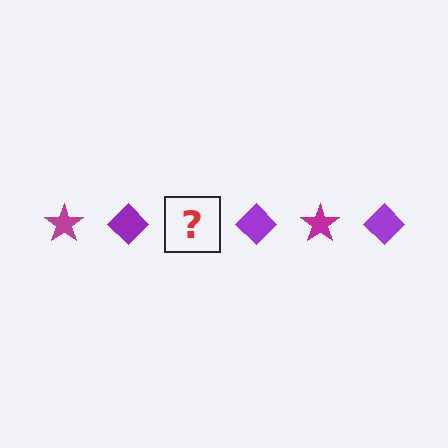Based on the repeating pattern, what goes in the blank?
The blank should be a magenta star.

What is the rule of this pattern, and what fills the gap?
The rule is that the pattern alternates between magenta star and purple diamond. The gap should be filled with a magenta star.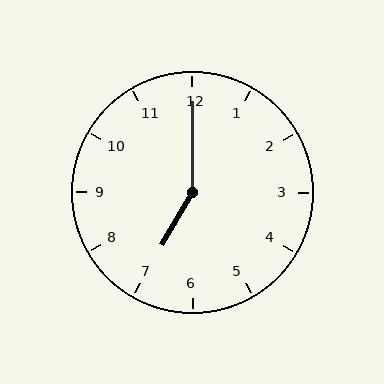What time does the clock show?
7:00.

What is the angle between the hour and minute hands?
Approximately 150 degrees.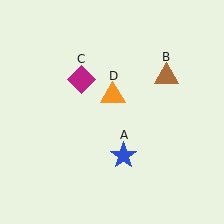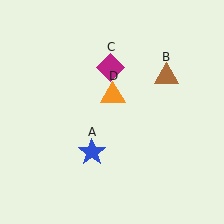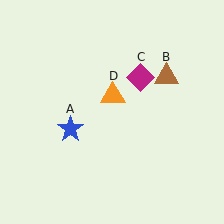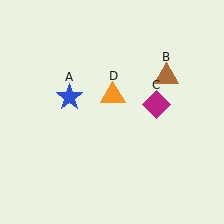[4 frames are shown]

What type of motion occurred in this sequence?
The blue star (object A), magenta diamond (object C) rotated clockwise around the center of the scene.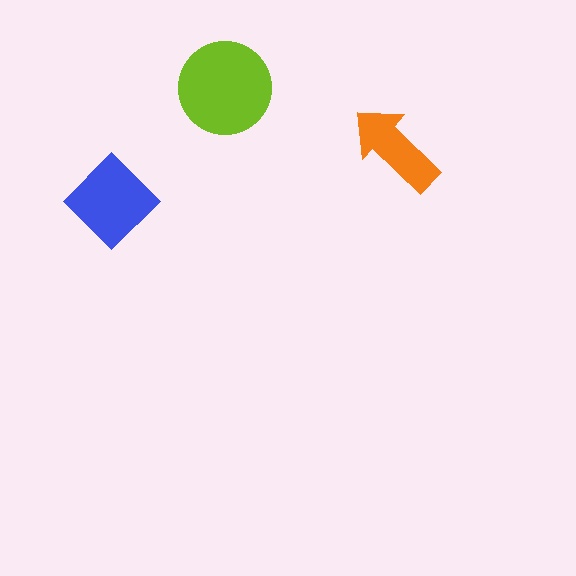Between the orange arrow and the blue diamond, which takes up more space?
The blue diamond.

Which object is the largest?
The lime circle.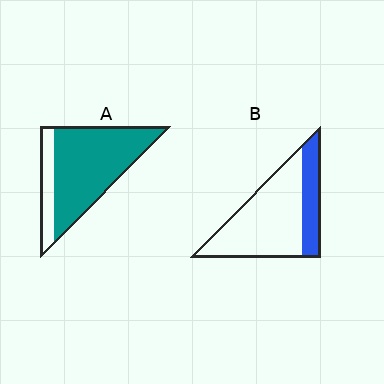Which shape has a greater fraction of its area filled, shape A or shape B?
Shape A.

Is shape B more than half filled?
No.